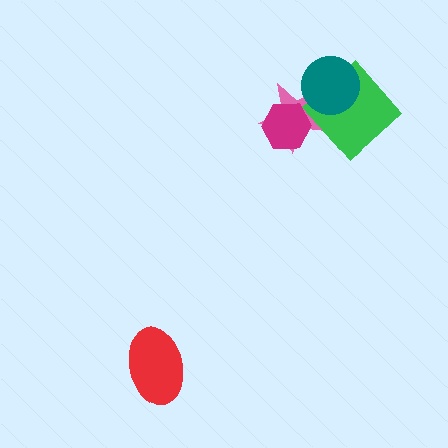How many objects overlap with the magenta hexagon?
2 objects overlap with the magenta hexagon.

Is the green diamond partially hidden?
Yes, it is partially covered by another shape.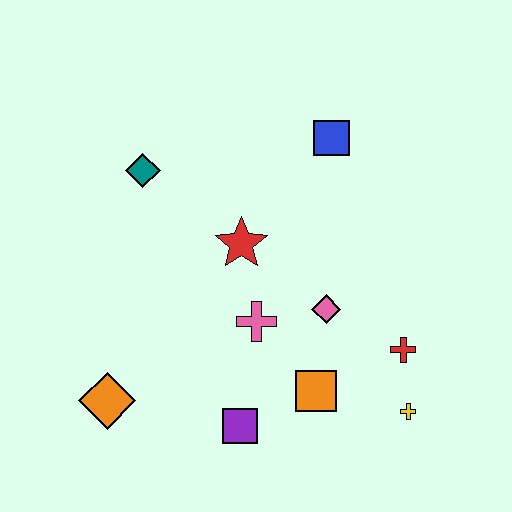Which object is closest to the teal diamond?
The red star is closest to the teal diamond.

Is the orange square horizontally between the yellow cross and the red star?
Yes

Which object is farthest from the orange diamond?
The blue square is farthest from the orange diamond.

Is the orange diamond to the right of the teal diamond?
No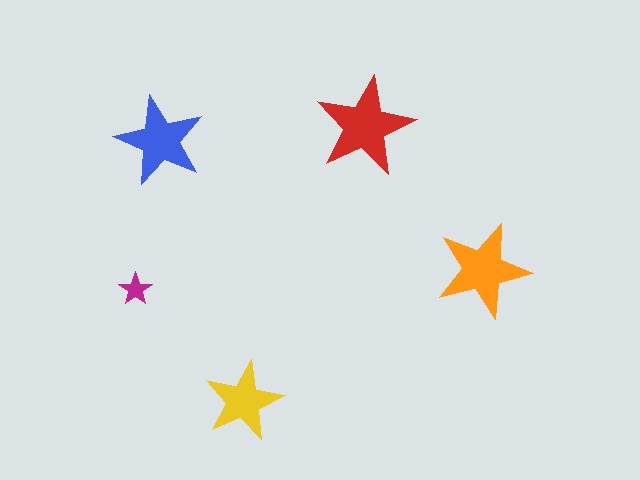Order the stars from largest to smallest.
the red one, the orange one, the blue one, the yellow one, the magenta one.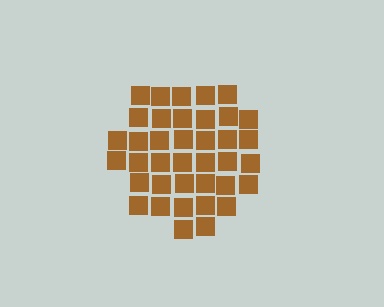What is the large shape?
The large shape is a circle.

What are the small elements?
The small elements are squares.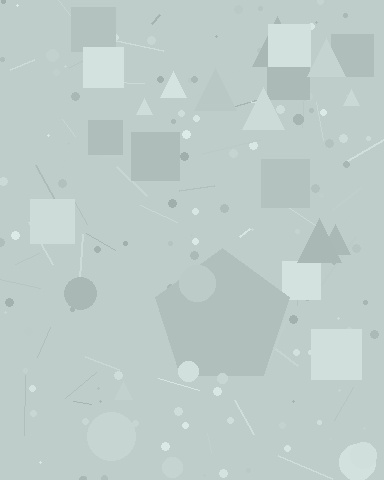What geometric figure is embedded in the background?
A pentagon is embedded in the background.